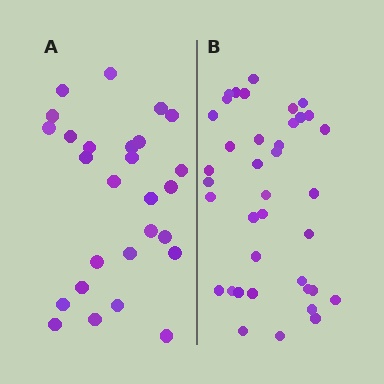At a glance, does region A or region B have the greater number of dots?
Region B (the right region) has more dots.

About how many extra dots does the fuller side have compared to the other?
Region B has roughly 12 or so more dots than region A.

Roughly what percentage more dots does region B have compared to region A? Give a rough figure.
About 40% more.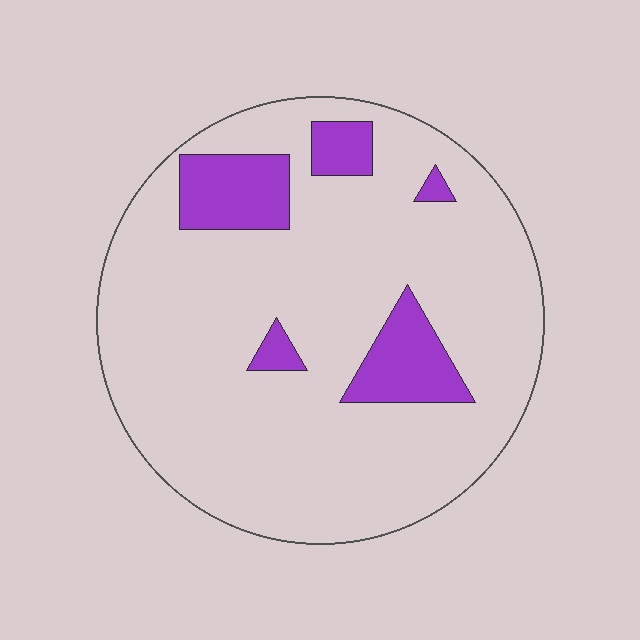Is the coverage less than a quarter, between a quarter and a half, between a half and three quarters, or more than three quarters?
Less than a quarter.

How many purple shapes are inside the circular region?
5.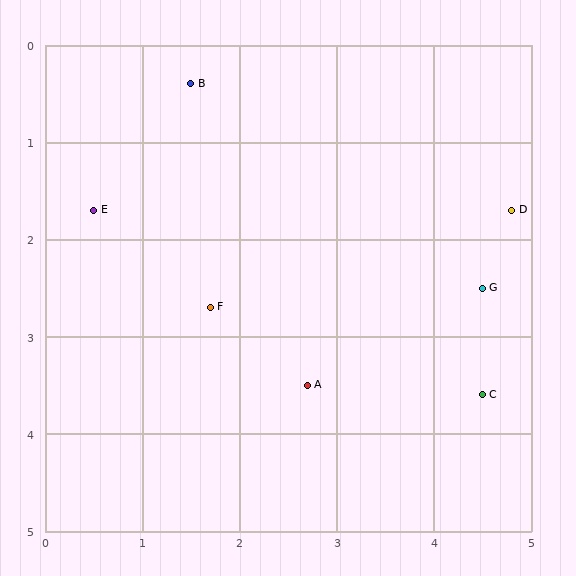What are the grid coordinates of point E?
Point E is at approximately (0.5, 1.7).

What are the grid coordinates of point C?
Point C is at approximately (4.5, 3.6).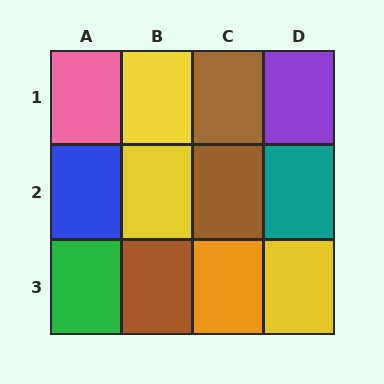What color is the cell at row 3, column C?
Orange.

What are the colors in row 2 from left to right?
Blue, yellow, brown, teal.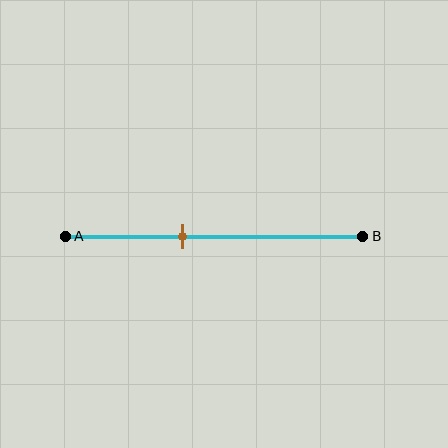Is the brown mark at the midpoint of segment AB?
No, the mark is at about 40% from A, not at the 50% midpoint.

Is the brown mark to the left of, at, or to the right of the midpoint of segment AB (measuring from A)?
The brown mark is to the left of the midpoint of segment AB.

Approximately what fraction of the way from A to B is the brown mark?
The brown mark is approximately 40% of the way from A to B.